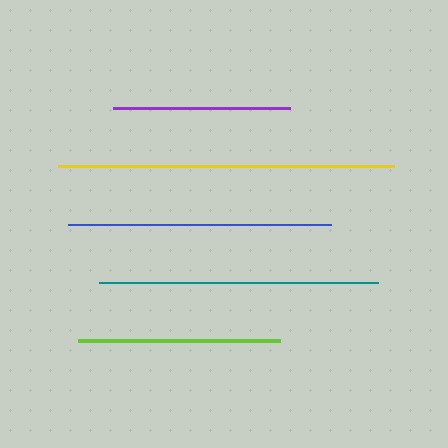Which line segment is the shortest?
The purple line is the shortest at approximately 177 pixels.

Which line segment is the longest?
The yellow line is the longest at approximately 337 pixels.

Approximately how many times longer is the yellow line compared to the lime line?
The yellow line is approximately 1.7 times the length of the lime line.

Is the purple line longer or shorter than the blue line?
The blue line is longer than the purple line.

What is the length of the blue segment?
The blue segment is approximately 264 pixels long.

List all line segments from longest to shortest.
From longest to shortest: yellow, teal, blue, lime, purple.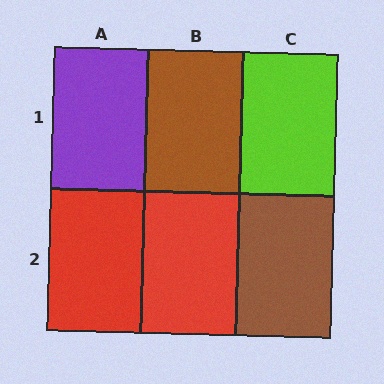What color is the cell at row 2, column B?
Red.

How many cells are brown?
2 cells are brown.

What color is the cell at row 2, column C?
Brown.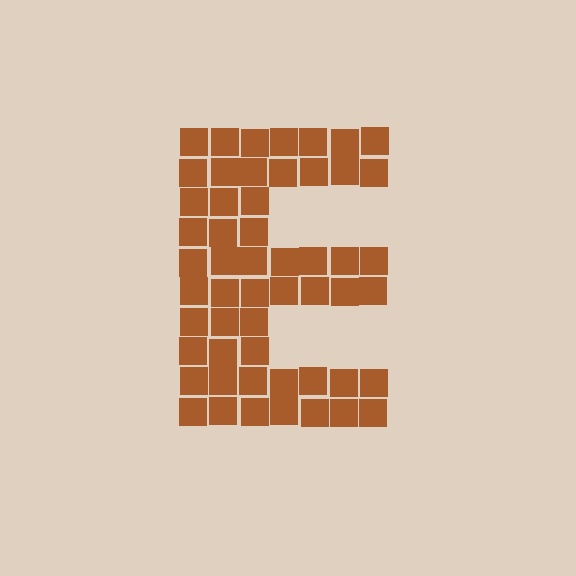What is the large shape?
The large shape is the letter E.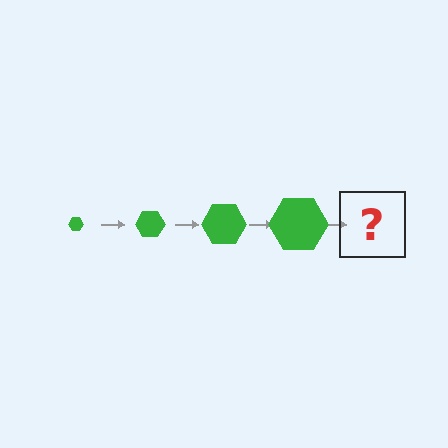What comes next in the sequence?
The next element should be a green hexagon, larger than the previous one.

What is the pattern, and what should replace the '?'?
The pattern is that the hexagon gets progressively larger each step. The '?' should be a green hexagon, larger than the previous one.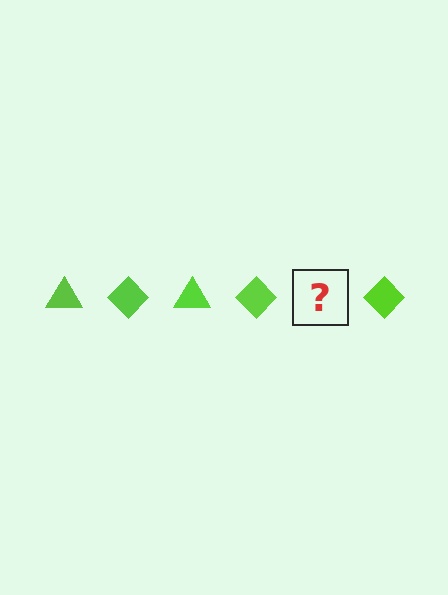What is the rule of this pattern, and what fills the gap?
The rule is that the pattern cycles through triangle, diamond shapes in lime. The gap should be filled with a lime triangle.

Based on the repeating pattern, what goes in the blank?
The blank should be a lime triangle.